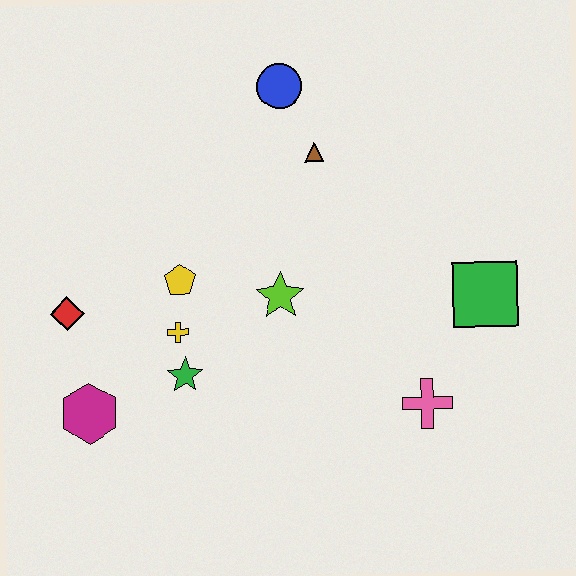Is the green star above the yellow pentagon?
No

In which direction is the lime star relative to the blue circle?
The lime star is below the blue circle.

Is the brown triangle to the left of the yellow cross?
No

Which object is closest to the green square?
The pink cross is closest to the green square.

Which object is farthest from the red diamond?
The green square is farthest from the red diamond.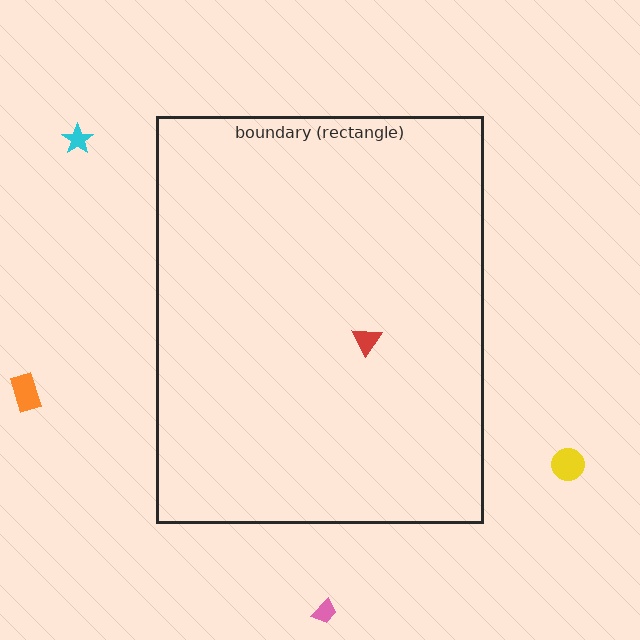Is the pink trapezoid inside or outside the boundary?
Outside.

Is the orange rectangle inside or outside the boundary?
Outside.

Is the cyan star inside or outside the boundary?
Outside.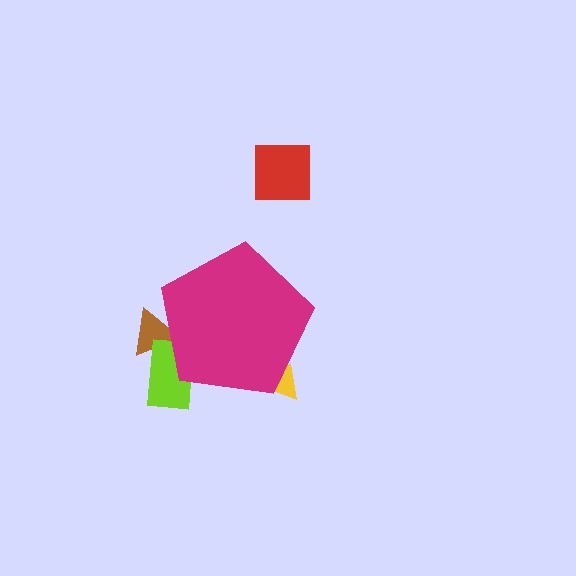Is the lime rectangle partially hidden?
Yes, the lime rectangle is partially hidden behind the magenta pentagon.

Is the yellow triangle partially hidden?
Yes, the yellow triangle is partially hidden behind the magenta pentagon.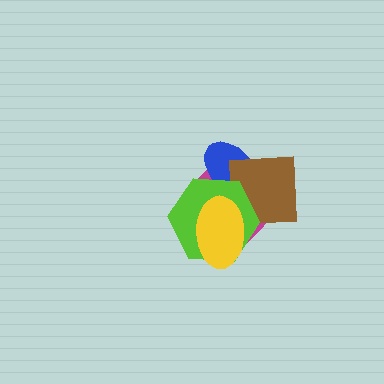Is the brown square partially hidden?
Yes, it is partially covered by another shape.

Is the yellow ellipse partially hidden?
No, no other shape covers it.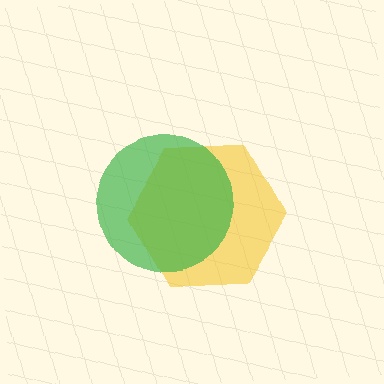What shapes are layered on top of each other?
The layered shapes are: a yellow hexagon, a green circle.